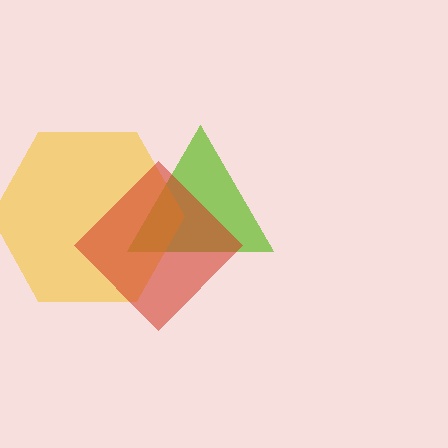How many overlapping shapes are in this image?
There are 3 overlapping shapes in the image.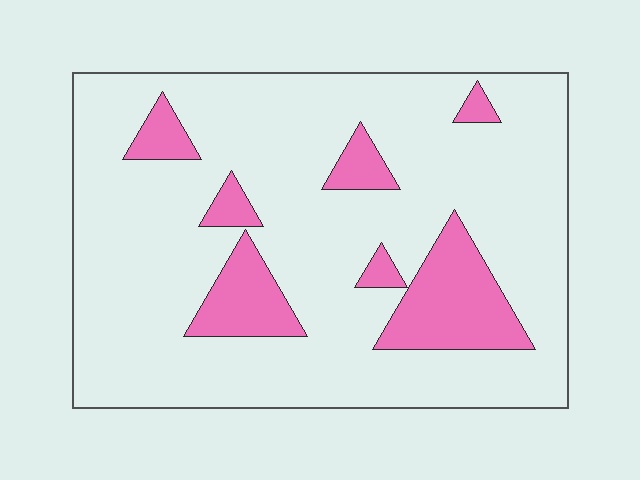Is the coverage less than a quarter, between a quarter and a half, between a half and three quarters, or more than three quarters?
Less than a quarter.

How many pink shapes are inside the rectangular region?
7.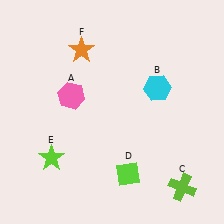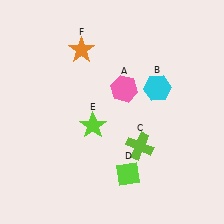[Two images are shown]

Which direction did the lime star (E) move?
The lime star (E) moved right.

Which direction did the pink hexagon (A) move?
The pink hexagon (A) moved right.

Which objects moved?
The objects that moved are: the pink hexagon (A), the lime cross (C), the lime star (E).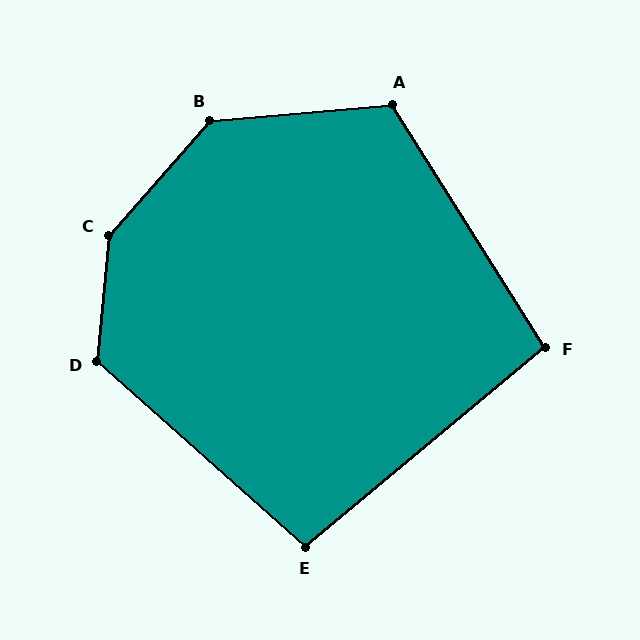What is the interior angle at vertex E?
Approximately 99 degrees (obtuse).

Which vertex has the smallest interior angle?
F, at approximately 98 degrees.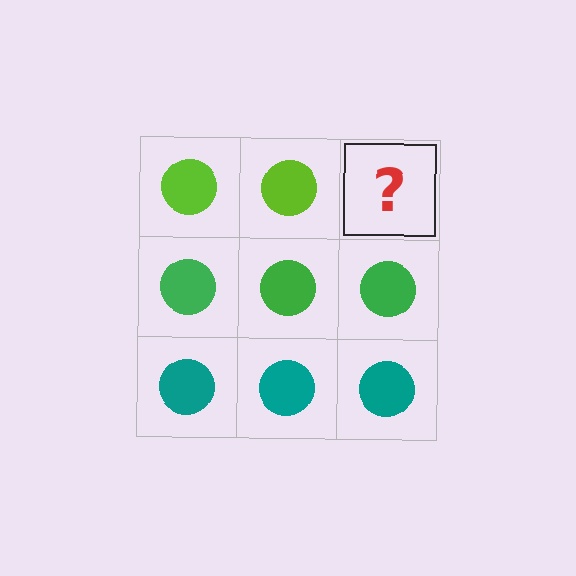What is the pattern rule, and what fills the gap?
The rule is that each row has a consistent color. The gap should be filled with a lime circle.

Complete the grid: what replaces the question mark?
The question mark should be replaced with a lime circle.